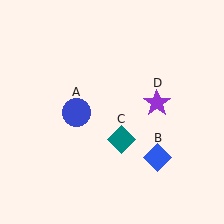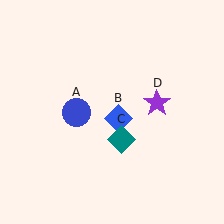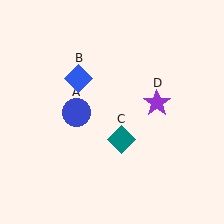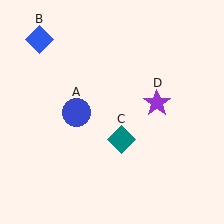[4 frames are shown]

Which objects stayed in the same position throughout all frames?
Blue circle (object A) and teal diamond (object C) and purple star (object D) remained stationary.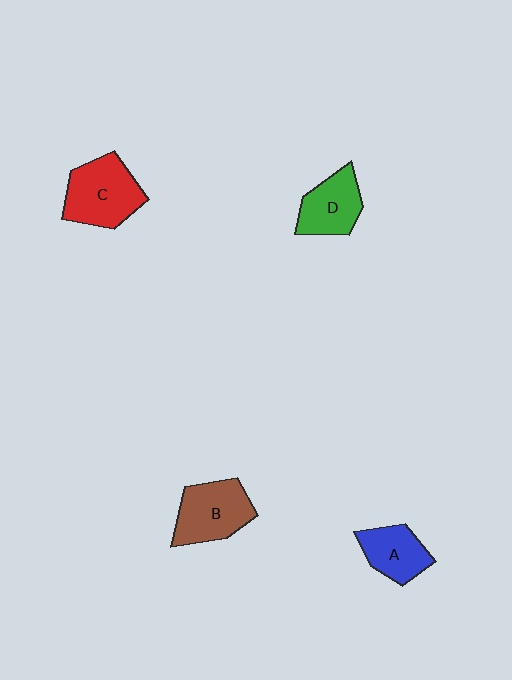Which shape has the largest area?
Shape C (red).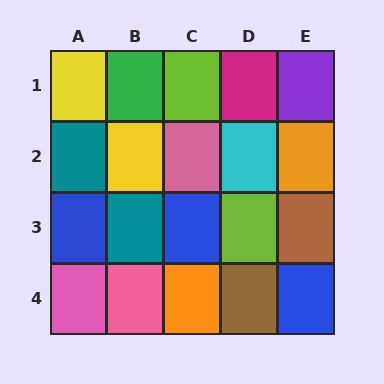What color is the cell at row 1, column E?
Purple.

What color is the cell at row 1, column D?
Magenta.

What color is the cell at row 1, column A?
Yellow.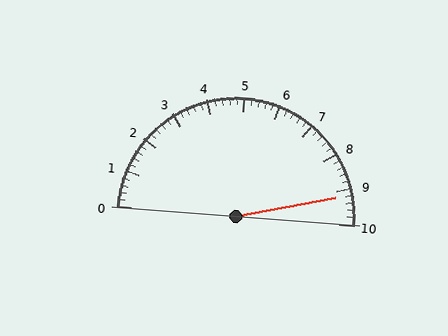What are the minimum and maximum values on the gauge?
The gauge ranges from 0 to 10.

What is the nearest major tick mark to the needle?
The nearest major tick mark is 9.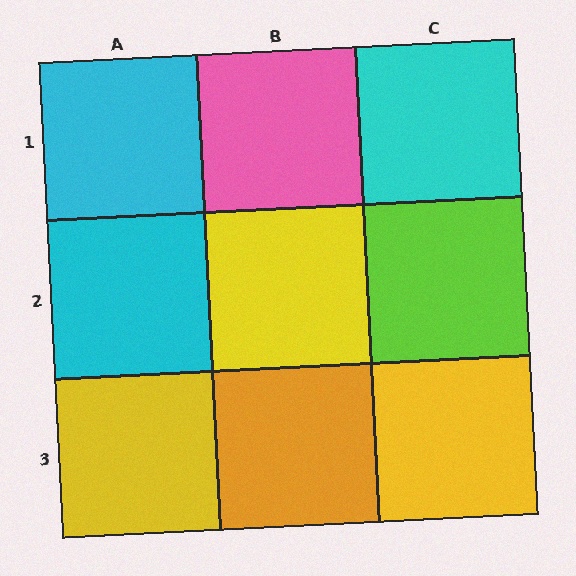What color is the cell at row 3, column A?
Yellow.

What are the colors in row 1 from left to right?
Cyan, pink, cyan.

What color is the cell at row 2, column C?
Lime.